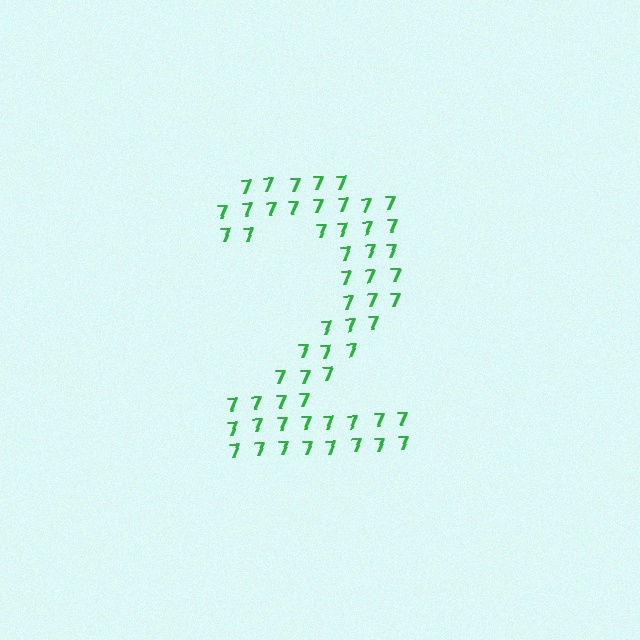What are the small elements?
The small elements are digit 7's.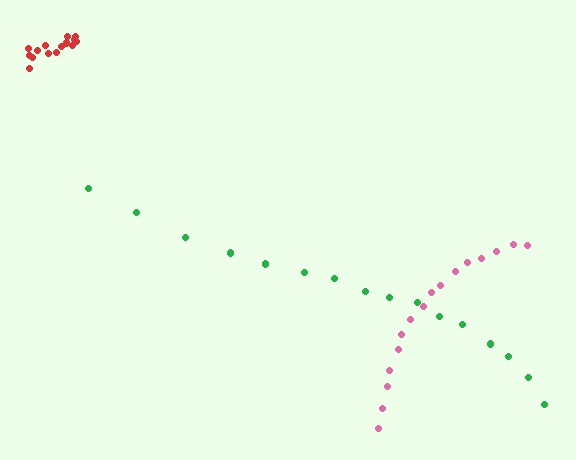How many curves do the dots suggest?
There are 3 distinct paths.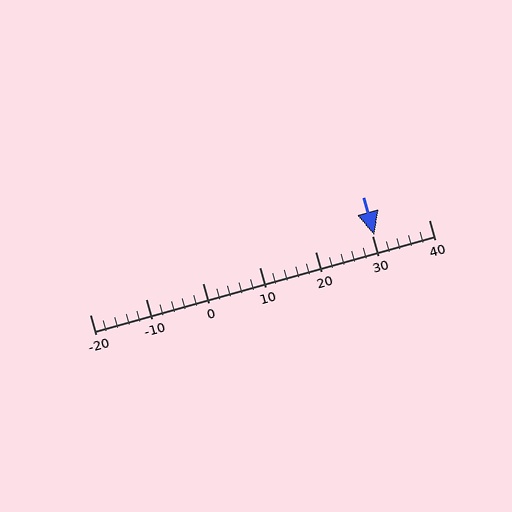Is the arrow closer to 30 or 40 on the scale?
The arrow is closer to 30.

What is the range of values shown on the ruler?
The ruler shows values from -20 to 40.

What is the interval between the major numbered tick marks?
The major tick marks are spaced 10 units apart.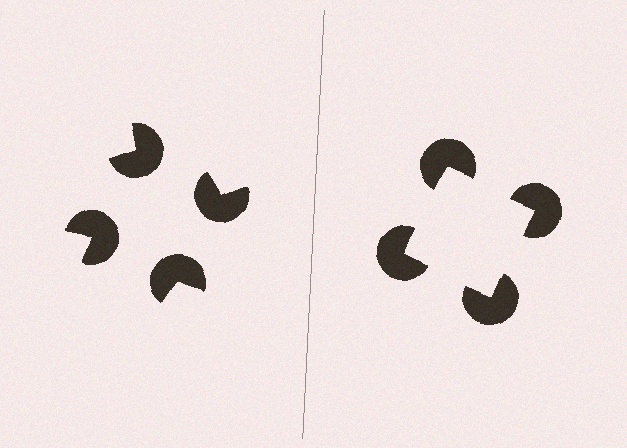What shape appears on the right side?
An illusory square.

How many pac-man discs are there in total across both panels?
8 — 4 on each side.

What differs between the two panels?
The pac-man discs are positioned identically on both sides; only the wedge orientations differ. On the right they align to a square; on the left they are misaligned.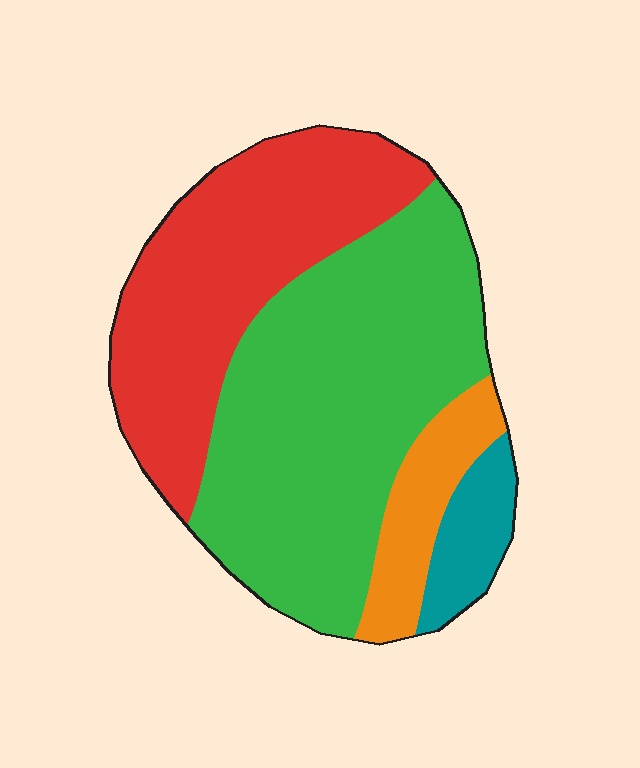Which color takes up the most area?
Green, at roughly 50%.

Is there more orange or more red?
Red.